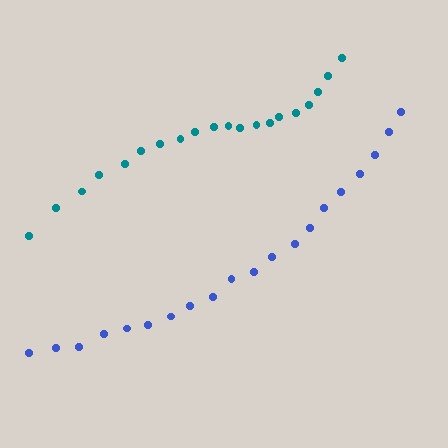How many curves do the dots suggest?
There are 2 distinct paths.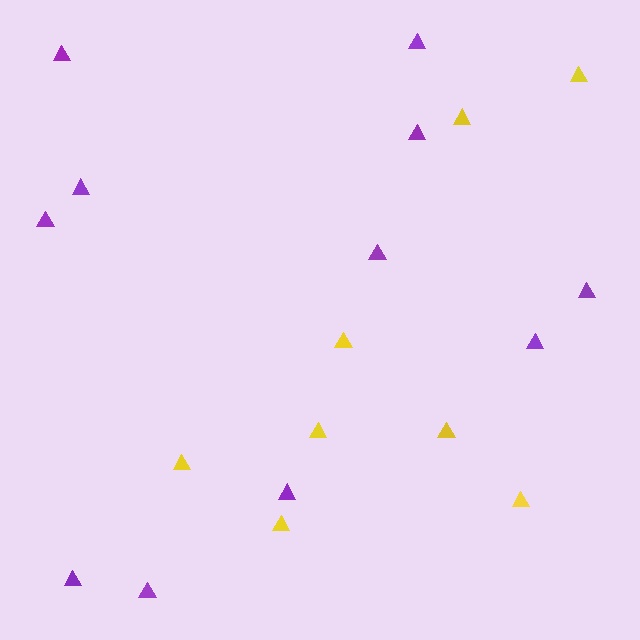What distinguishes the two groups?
There are 2 groups: one group of yellow triangles (8) and one group of purple triangles (11).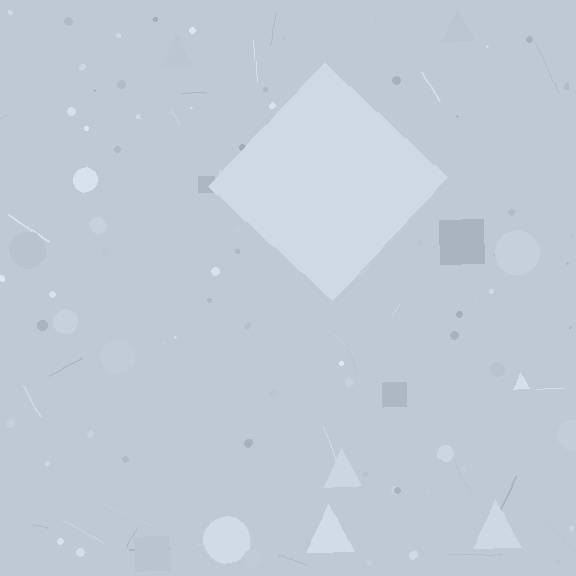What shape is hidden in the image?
A diamond is hidden in the image.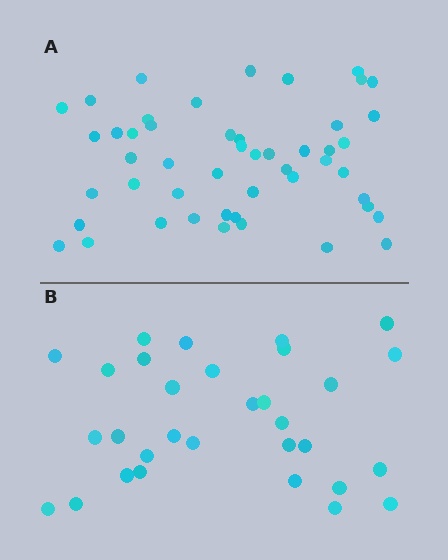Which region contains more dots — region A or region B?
Region A (the top region) has more dots.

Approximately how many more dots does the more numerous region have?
Region A has approximately 20 more dots than region B.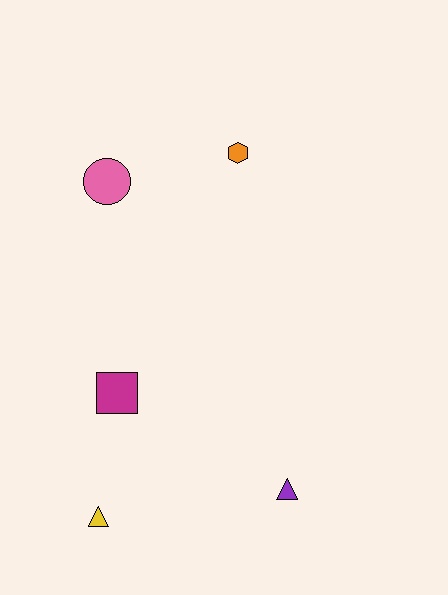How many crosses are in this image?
There are no crosses.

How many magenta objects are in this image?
There is 1 magenta object.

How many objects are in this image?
There are 5 objects.